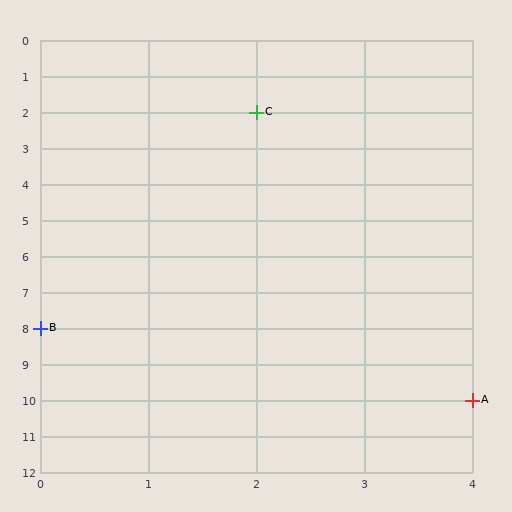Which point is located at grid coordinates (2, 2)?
Point C is at (2, 2).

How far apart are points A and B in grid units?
Points A and B are 4 columns and 2 rows apart (about 4.5 grid units diagonally).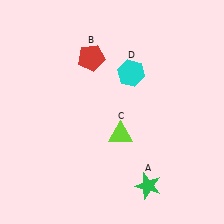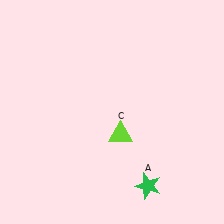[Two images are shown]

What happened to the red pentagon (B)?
The red pentagon (B) was removed in Image 2. It was in the top-left area of Image 1.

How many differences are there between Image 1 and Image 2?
There are 2 differences between the two images.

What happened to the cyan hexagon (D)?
The cyan hexagon (D) was removed in Image 2. It was in the top-right area of Image 1.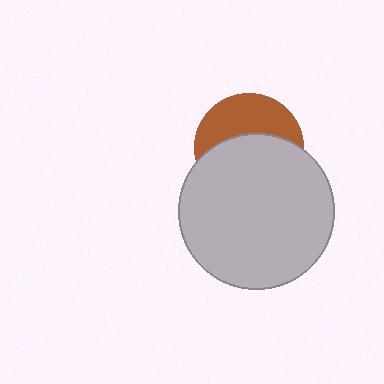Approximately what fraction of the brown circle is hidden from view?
Roughly 58% of the brown circle is hidden behind the light gray circle.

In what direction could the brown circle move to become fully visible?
The brown circle could move up. That would shift it out from behind the light gray circle entirely.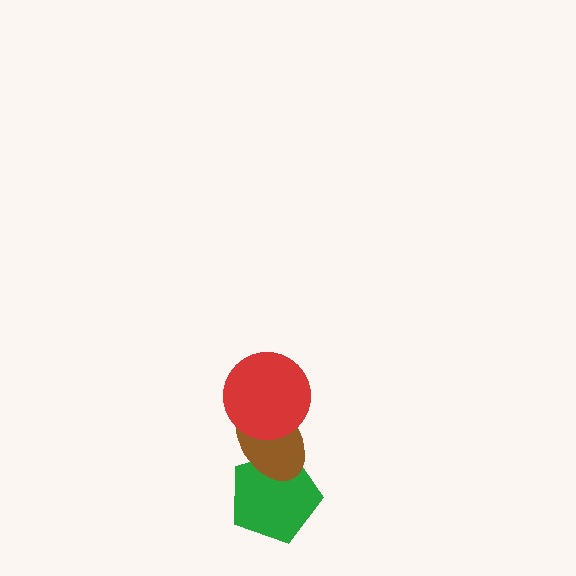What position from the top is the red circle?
The red circle is 1st from the top.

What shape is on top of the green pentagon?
The brown ellipse is on top of the green pentagon.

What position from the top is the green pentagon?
The green pentagon is 3rd from the top.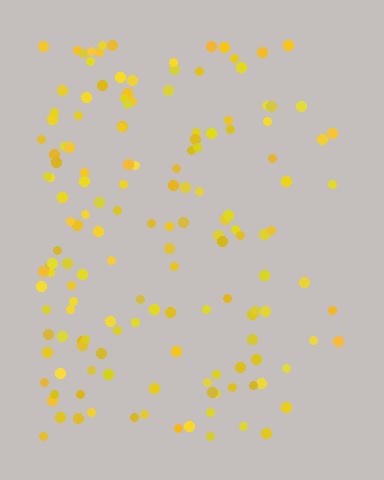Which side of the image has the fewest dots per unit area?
The right.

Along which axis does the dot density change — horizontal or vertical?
Horizontal.